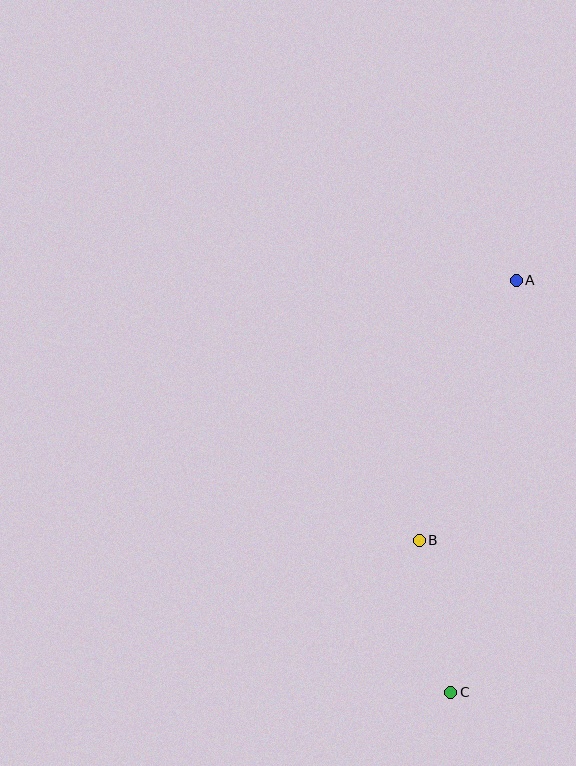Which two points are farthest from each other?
Points A and C are farthest from each other.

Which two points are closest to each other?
Points B and C are closest to each other.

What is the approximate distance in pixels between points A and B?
The distance between A and B is approximately 277 pixels.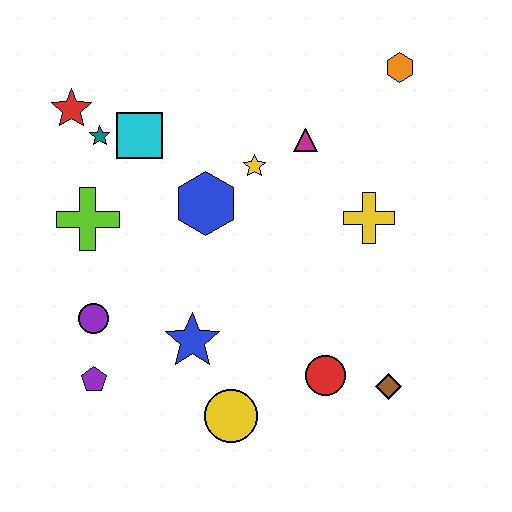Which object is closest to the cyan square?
The teal star is closest to the cyan square.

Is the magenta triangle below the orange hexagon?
Yes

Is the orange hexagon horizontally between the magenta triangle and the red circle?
No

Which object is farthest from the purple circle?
The orange hexagon is farthest from the purple circle.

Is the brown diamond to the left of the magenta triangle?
No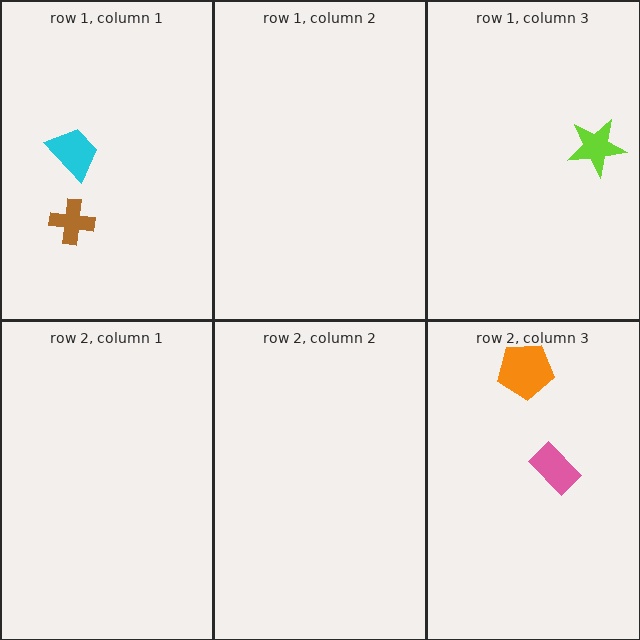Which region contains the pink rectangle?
The row 2, column 3 region.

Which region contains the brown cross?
The row 1, column 1 region.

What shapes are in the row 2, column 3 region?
The pink rectangle, the orange pentagon.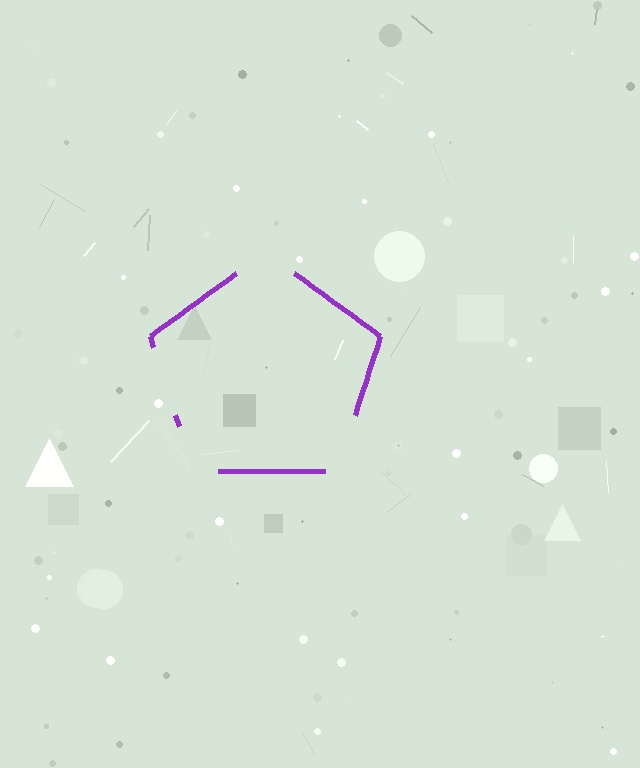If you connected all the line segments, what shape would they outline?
They would outline a pentagon.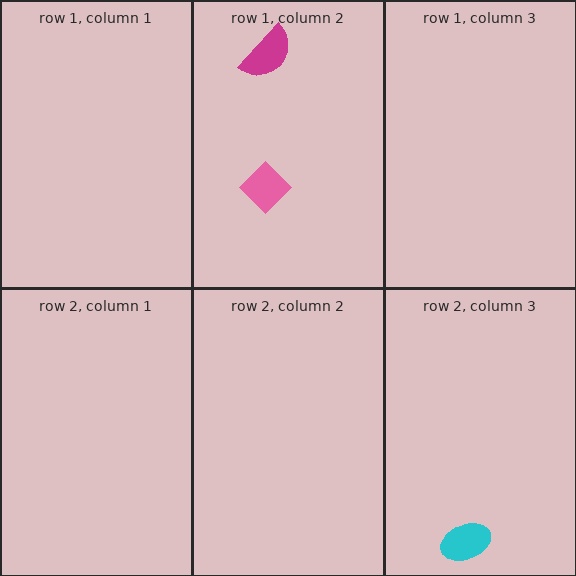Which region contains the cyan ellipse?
The row 2, column 3 region.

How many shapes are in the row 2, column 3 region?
1.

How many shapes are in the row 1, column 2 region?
2.